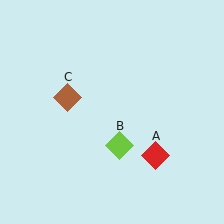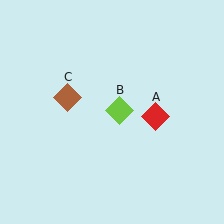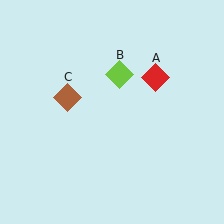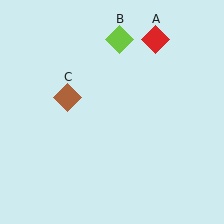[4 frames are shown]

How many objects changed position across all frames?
2 objects changed position: red diamond (object A), lime diamond (object B).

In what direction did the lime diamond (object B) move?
The lime diamond (object B) moved up.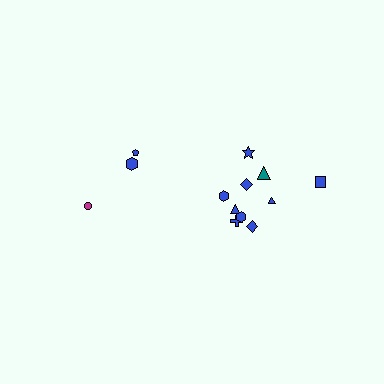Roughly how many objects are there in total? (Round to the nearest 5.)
Roughly 15 objects in total.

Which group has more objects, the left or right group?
The right group.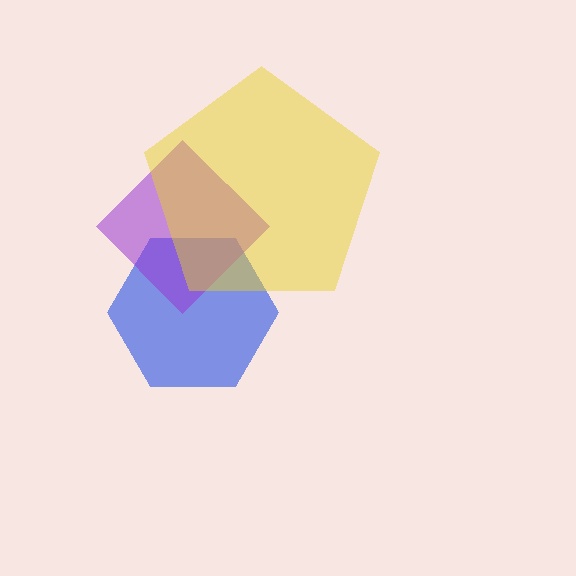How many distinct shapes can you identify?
There are 3 distinct shapes: a blue hexagon, a purple diamond, a yellow pentagon.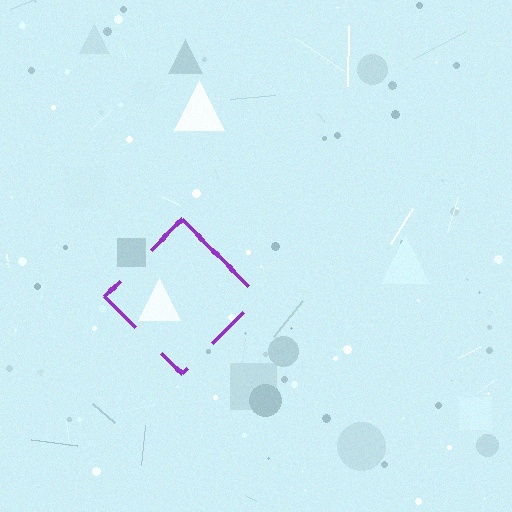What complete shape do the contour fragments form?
The contour fragments form a diamond.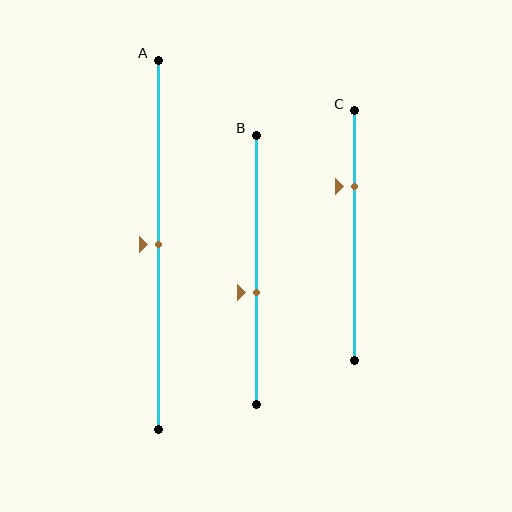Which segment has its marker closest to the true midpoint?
Segment A has its marker closest to the true midpoint.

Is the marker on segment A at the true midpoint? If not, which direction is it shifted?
Yes, the marker on segment A is at the true midpoint.